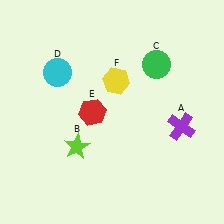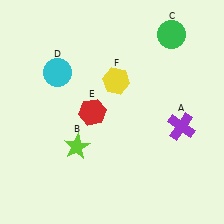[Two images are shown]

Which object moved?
The green circle (C) moved up.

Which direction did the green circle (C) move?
The green circle (C) moved up.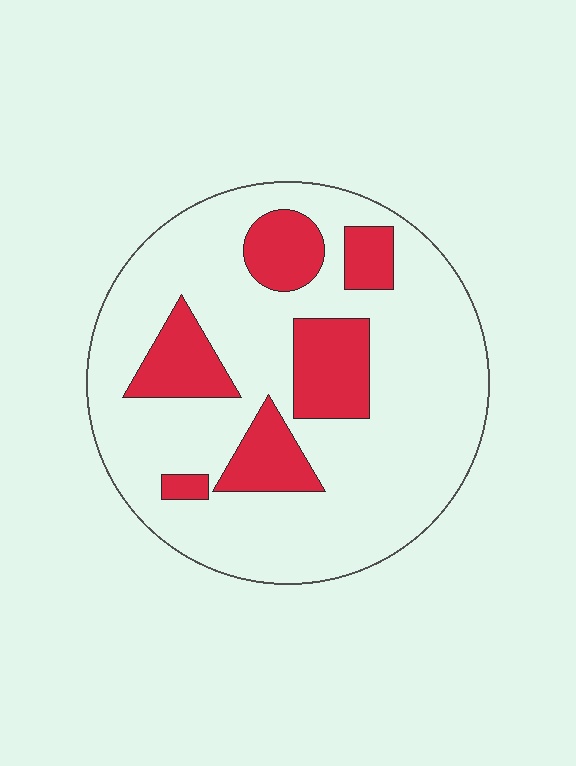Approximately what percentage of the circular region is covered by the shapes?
Approximately 25%.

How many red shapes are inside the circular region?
6.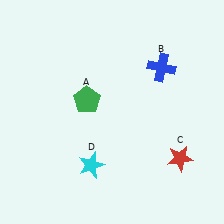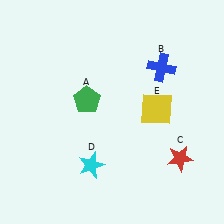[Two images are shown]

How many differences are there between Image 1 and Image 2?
There is 1 difference between the two images.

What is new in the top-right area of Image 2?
A yellow square (E) was added in the top-right area of Image 2.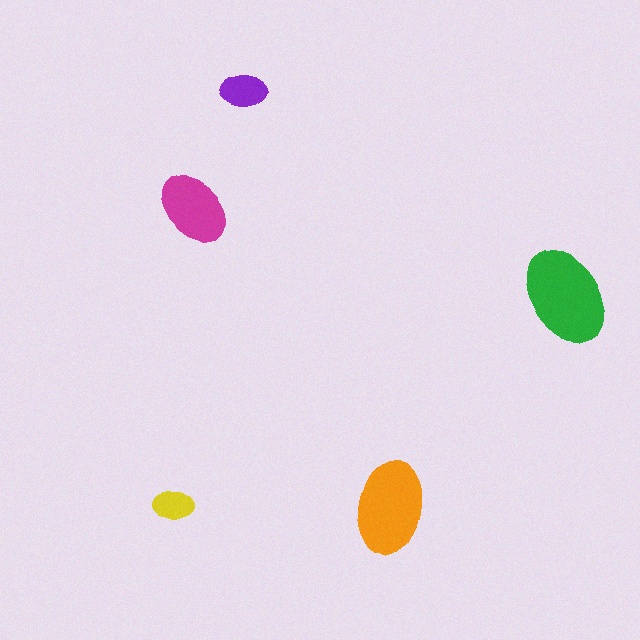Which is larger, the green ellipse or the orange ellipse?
The green one.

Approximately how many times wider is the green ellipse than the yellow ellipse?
About 2.5 times wider.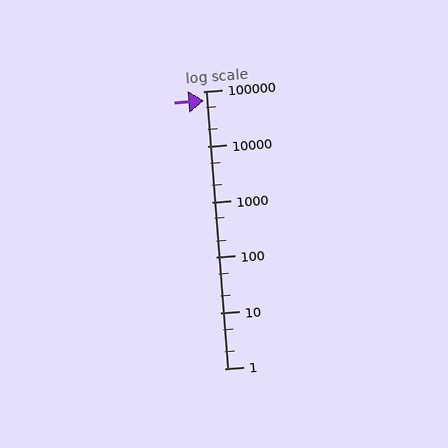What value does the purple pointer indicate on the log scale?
The pointer indicates approximately 68000.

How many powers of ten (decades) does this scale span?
The scale spans 5 decades, from 1 to 100000.